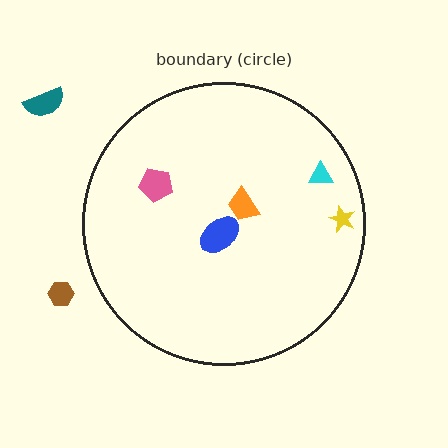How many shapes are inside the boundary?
5 inside, 2 outside.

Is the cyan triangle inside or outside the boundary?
Inside.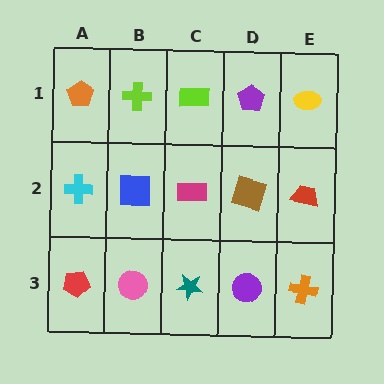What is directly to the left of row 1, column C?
A lime cross.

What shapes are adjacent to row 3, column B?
A blue square (row 2, column B), a red pentagon (row 3, column A), a teal star (row 3, column C).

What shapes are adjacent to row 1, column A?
A cyan cross (row 2, column A), a lime cross (row 1, column B).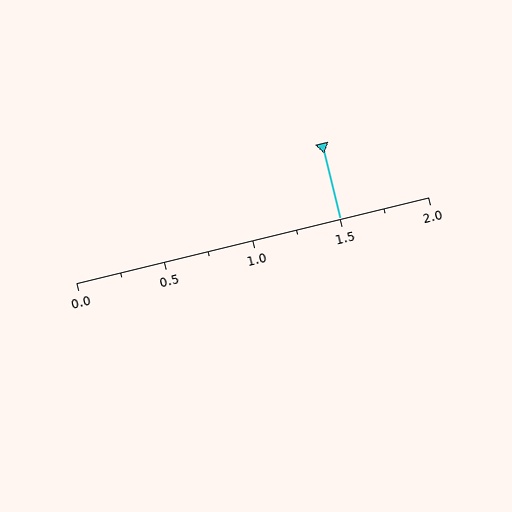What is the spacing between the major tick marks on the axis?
The major ticks are spaced 0.5 apart.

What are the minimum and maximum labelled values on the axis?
The axis runs from 0.0 to 2.0.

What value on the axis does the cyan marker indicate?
The marker indicates approximately 1.5.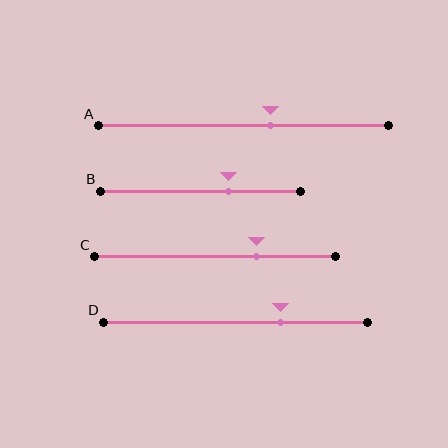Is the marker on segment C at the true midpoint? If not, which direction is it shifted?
No, the marker on segment C is shifted to the right by about 17% of the segment length.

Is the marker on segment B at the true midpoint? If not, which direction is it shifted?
No, the marker on segment B is shifted to the right by about 14% of the segment length.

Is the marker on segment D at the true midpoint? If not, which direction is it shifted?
No, the marker on segment D is shifted to the right by about 17% of the segment length.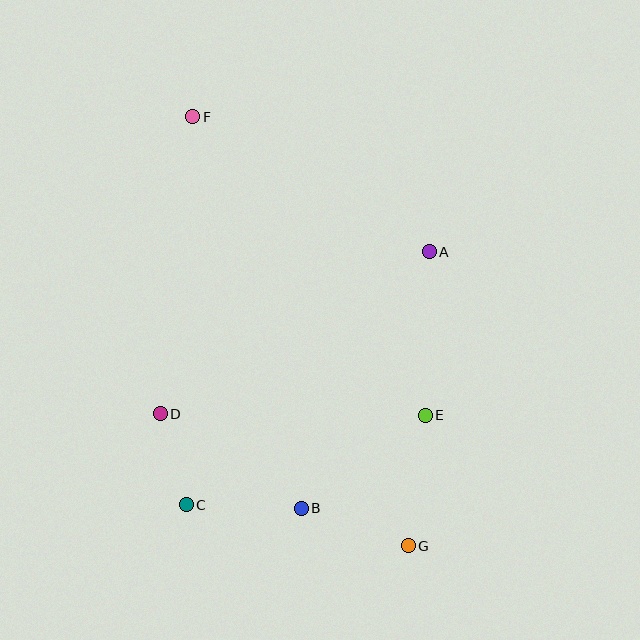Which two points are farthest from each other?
Points F and G are farthest from each other.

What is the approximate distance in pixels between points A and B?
The distance between A and B is approximately 287 pixels.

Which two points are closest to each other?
Points C and D are closest to each other.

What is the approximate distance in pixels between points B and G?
The distance between B and G is approximately 113 pixels.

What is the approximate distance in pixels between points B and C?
The distance between B and C is approximately 115 pixels.